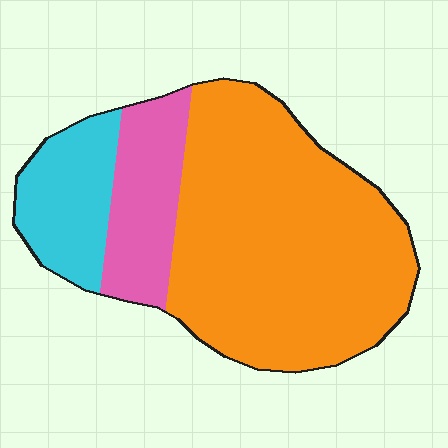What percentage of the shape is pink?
Pink covers 17% of the shape.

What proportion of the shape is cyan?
Cyan takes up about one sixth (1/6) of the shape.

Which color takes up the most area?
Orange, at roughly 65%.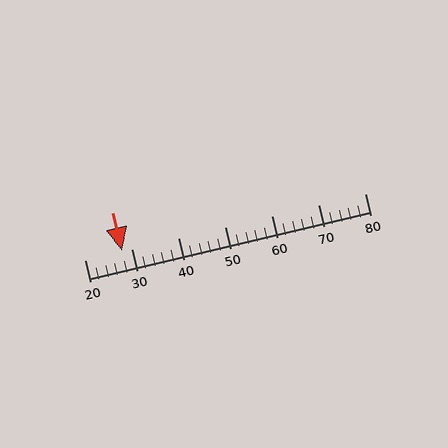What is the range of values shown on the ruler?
The ruler shows values from 20 to 80.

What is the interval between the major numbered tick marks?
The major tick marks are spaced 10 units apart.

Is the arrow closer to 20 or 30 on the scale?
The arrow is closer to 30.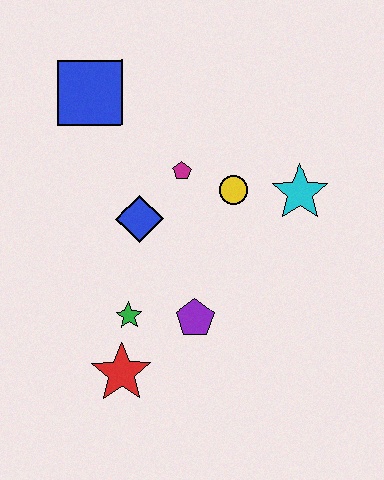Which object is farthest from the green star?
The blue square is farthest from the green star.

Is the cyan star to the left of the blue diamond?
No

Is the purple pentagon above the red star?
Yes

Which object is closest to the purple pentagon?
The green star is closest to the purple pentagon.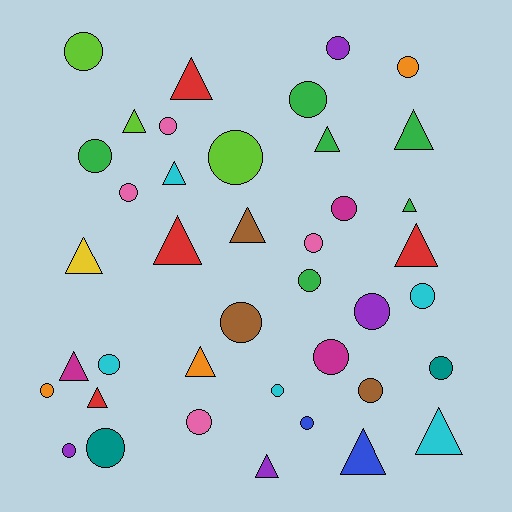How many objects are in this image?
There are 40 objects.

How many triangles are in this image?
There are 16 triangles.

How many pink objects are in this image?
There are 4 pink objects.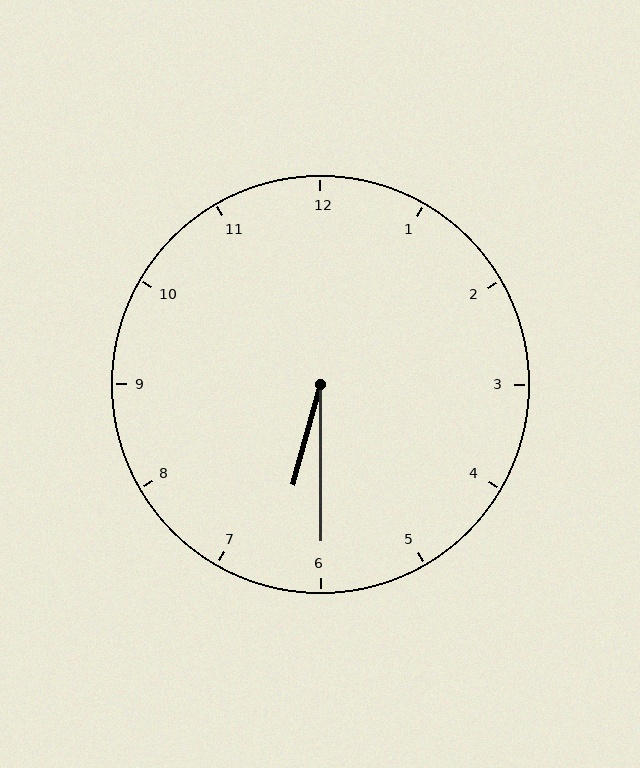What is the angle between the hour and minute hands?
Approximately 15 degrees.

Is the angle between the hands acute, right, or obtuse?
It is acute.